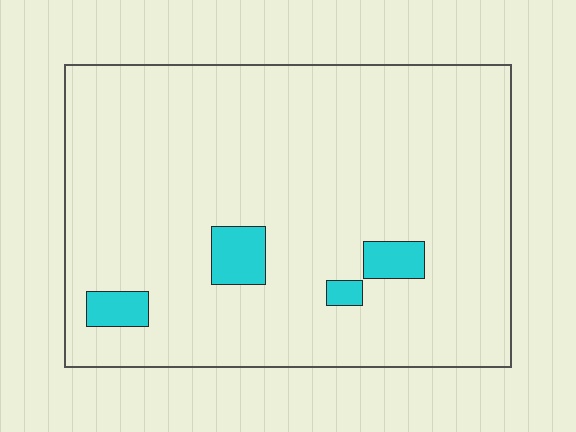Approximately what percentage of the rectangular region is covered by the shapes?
Approximately 5%.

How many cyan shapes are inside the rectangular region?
4.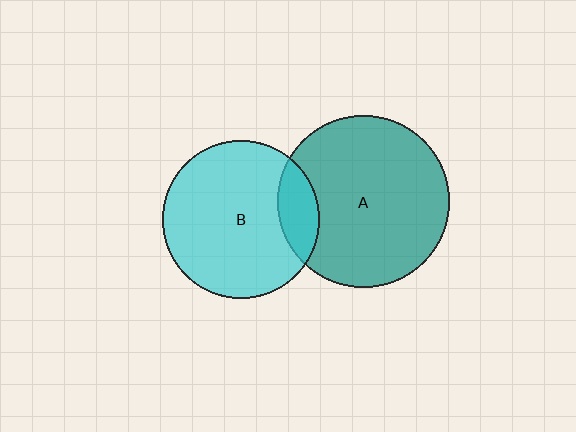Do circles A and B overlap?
Yes.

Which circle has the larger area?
Circle A (teal).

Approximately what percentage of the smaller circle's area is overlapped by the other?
Approximately 15%.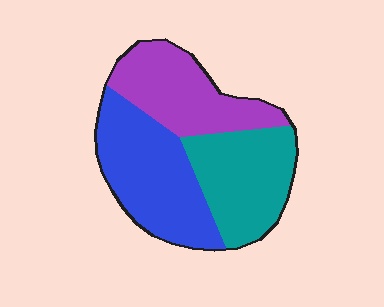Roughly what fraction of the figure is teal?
Teal takes up about one third (1/3) of the figure.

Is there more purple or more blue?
Blue.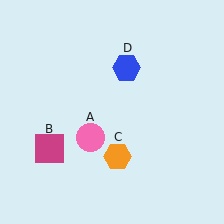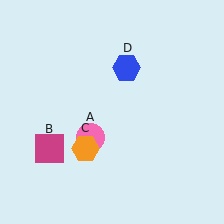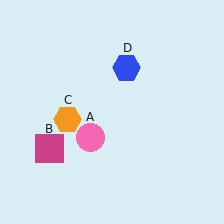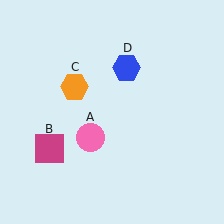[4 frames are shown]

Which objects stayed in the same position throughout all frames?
Pink circle (object A) and magenta square (object B) and blue hexagon (object D) remained stationary.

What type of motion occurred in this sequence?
The orange hexagon (object C) rotated clockwise around the center of the scene.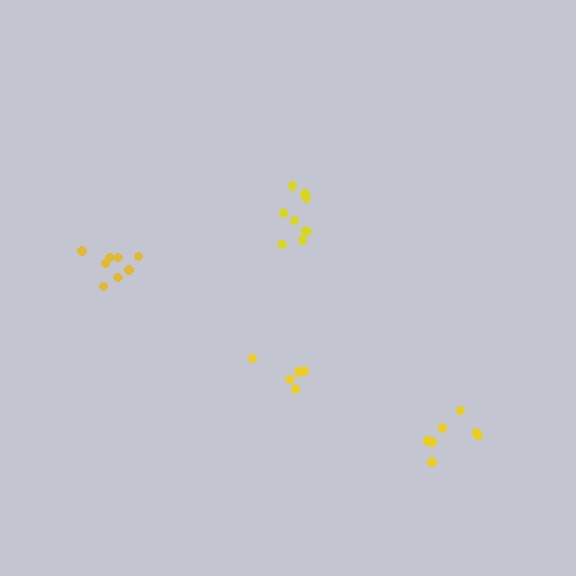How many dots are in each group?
Group 1: 8 dots, Group 2: 7 dots, Group 3: 5 dots, Group 4: 9 dots (29 total).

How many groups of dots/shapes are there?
There are 4 groups.